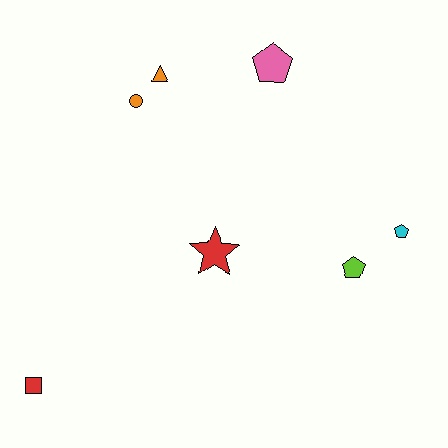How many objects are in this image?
There are 7 objects.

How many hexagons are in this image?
There are no hexagons.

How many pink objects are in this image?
There is 1 pink object.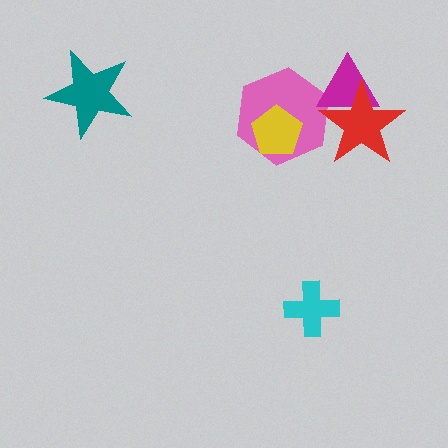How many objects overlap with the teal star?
0 objects overlap with the teal star.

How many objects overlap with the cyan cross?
0 objects overlap with the cyan cross.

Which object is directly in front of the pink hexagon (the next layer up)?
The magenta triangle is directly in front of the pink hexagon.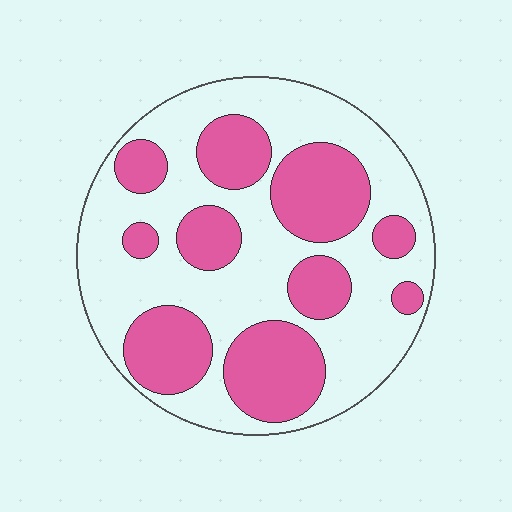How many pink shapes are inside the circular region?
10.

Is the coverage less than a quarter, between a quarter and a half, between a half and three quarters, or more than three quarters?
Between a quarter and a half.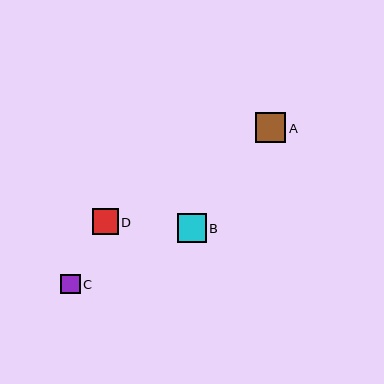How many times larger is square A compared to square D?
Square A is approximately 1.2 times the size of square D.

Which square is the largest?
Square A is the largest with a size of approximately 30 pixels.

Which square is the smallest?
Square C is the smallest with a size of approximately 20 pixels.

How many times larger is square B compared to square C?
Square B is approximately 1.5 times the size of square C.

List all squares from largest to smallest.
From largest to smallest: A, B, D, C.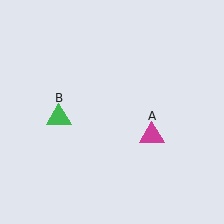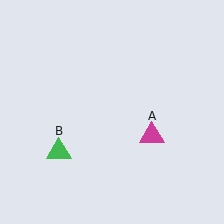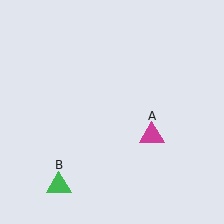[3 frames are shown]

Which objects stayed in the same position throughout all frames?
Magenta triangle (object A) remained stationary.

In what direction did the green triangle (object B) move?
The green triangle (object B) moved down.